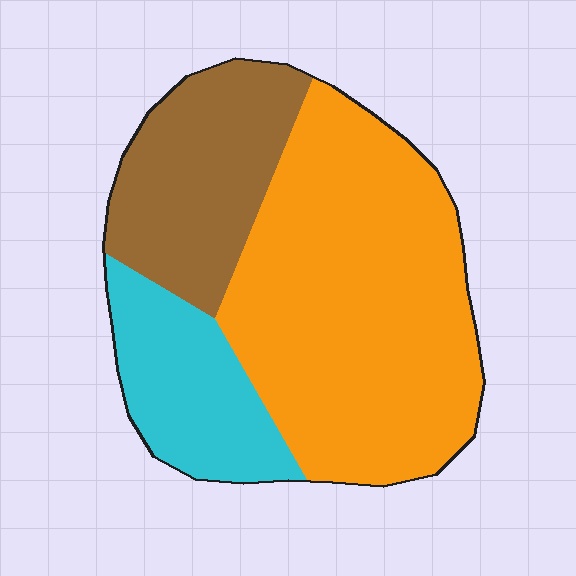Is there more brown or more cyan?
Brown.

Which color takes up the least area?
Cyan, at roughly 20%.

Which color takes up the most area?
Orange, at roughly 55%.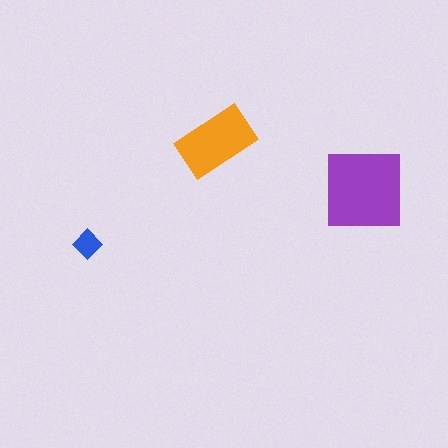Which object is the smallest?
The blue diamond.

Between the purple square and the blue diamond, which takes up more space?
The purple square.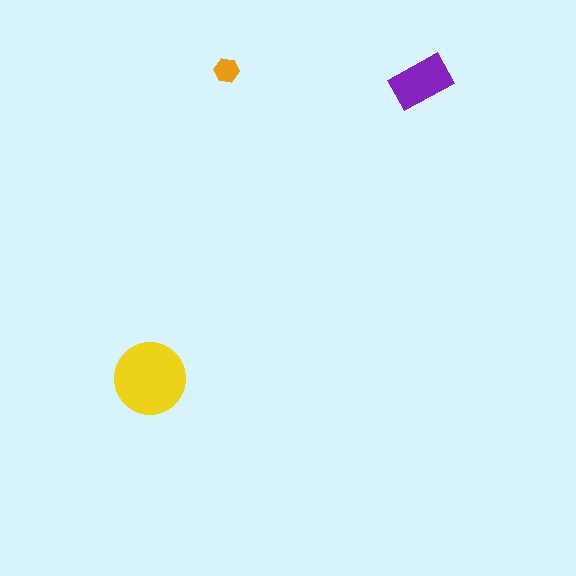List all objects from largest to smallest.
The yellow circle, the purple rectangle, the orange hexagon.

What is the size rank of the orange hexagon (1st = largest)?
3rd.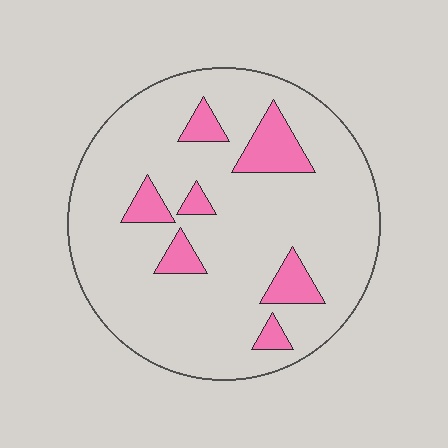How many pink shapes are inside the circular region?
7.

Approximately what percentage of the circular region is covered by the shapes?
Approximately 15%.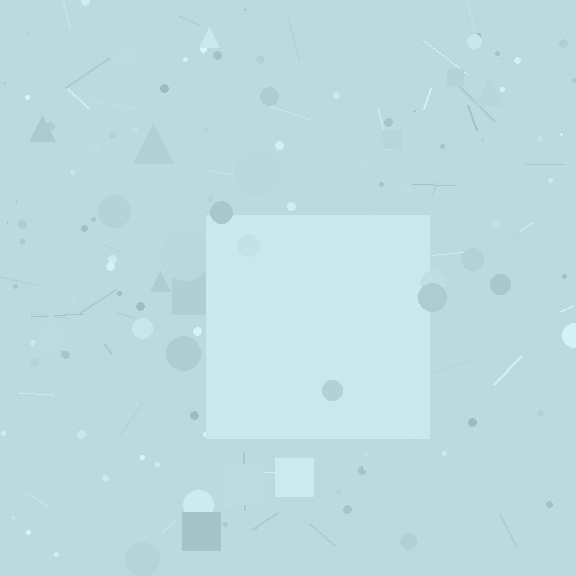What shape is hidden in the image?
A square is hidden in the image.